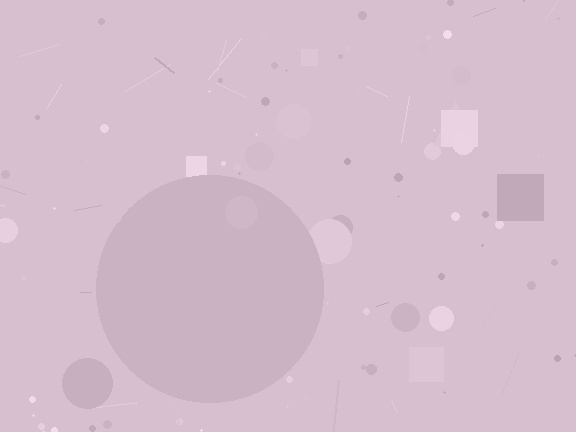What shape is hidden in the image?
A circle is hidden in the image.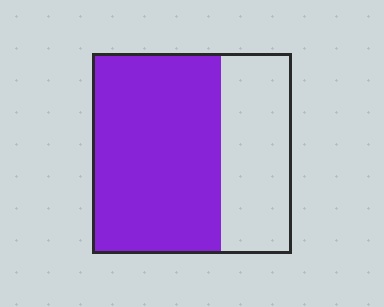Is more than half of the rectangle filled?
Yes.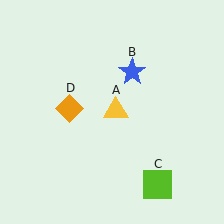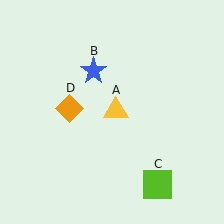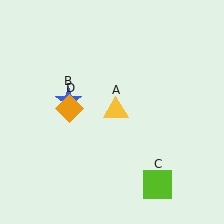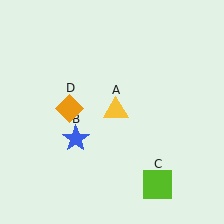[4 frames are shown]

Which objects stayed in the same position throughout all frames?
Yellow triangle (object A) and lime square (object C) and orange diamond (object D) remained stationary.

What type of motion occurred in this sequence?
The blue star (object B) rotated counterclockwise around the center of the scene.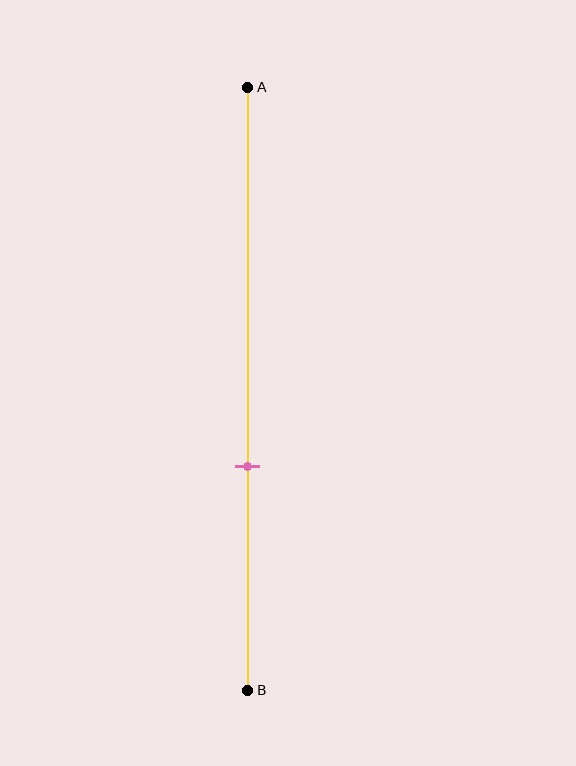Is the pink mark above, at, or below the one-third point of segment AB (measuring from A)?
The pink mark is below the one-third point of segment AB.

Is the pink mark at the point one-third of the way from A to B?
No, the mark is at about 65% from A, not at the 33% one-third point.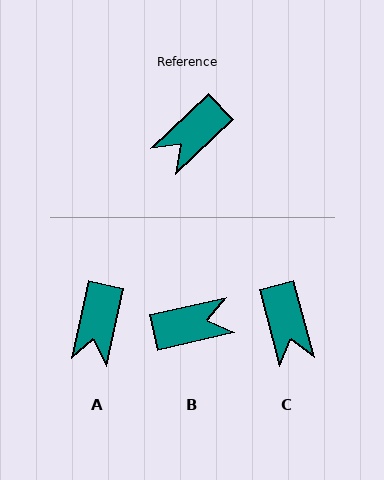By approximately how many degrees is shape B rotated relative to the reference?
Approximately 149 degrees counter-clockwise.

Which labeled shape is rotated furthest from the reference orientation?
B, about 149 degrees away.